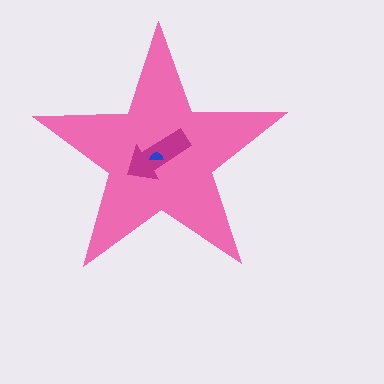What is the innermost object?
The blue semicircle.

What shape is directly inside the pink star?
The magenta arrow.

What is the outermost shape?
The pink star.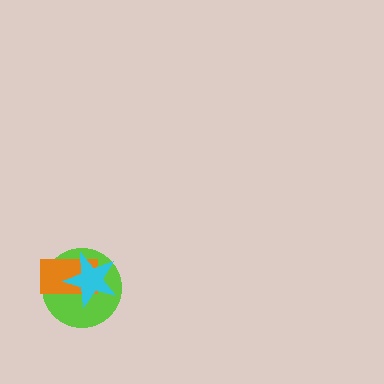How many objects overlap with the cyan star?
2 objects overlap with the cyan star.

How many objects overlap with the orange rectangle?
2 objects overlap with the orange rectangle.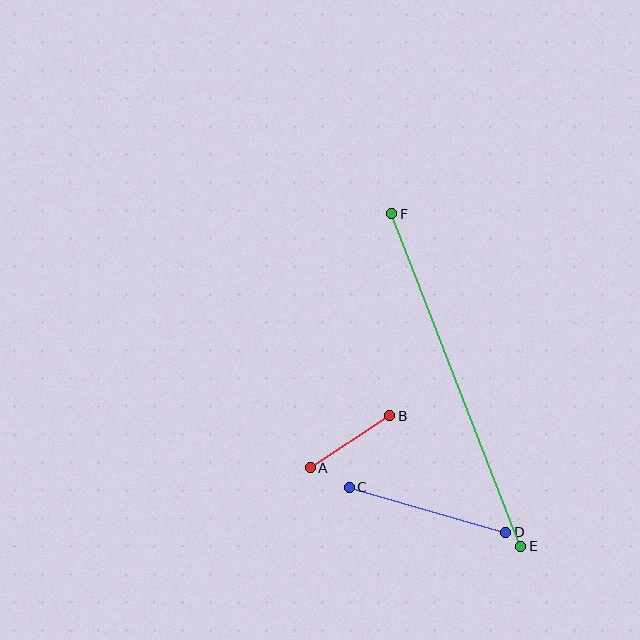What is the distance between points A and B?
The distance is approximately 95 pixels.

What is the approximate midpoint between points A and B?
The midpoint is at approximately (350, 442) pixels.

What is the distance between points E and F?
The distance is approximately 357 pixels.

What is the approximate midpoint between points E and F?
The midpoint is at approximately (456, 380) pixels.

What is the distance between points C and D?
The distance is approximately 163 pixels.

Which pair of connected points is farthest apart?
Points E and F are farthest apart.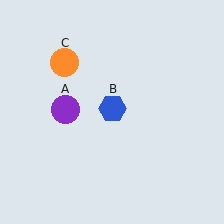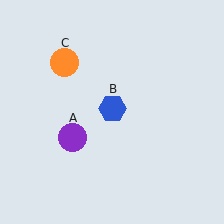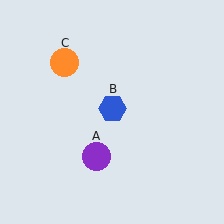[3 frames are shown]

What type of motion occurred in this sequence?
The purple circle (object A) rotated counterclockwise around the center of the scene.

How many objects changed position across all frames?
1 object changed position: purple circle (object A).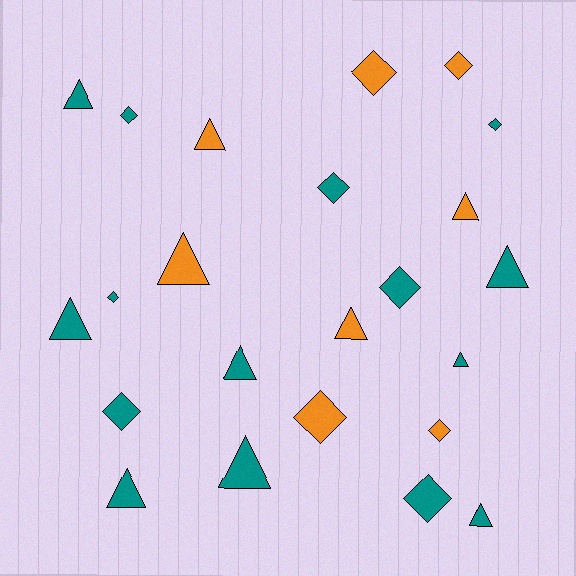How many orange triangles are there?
There are 4 orange triangles.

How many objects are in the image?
There are 23 objects.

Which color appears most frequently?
Teal, with 15 objects.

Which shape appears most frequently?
Triangle, with 12 objects.